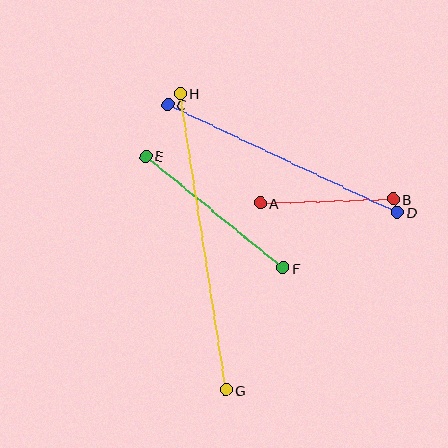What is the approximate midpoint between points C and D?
The midpoint is at approximately (283, 158) pixels.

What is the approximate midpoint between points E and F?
The midpoint is at approximately (215, 212) pixels.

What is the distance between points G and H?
The distance is approximately 300 pixels.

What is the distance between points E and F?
The distance is approximately 177 pixels.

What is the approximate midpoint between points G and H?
The midpoint is at approximately (203, 242) pixels.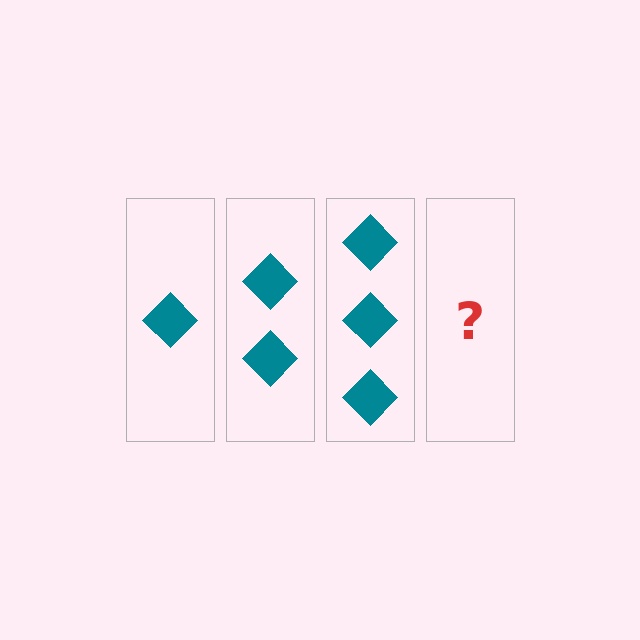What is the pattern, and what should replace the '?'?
The pattern is that each step adds one more diamond. The '?' should be 4 diamonds.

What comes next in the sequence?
The next element should be 4 diamonds.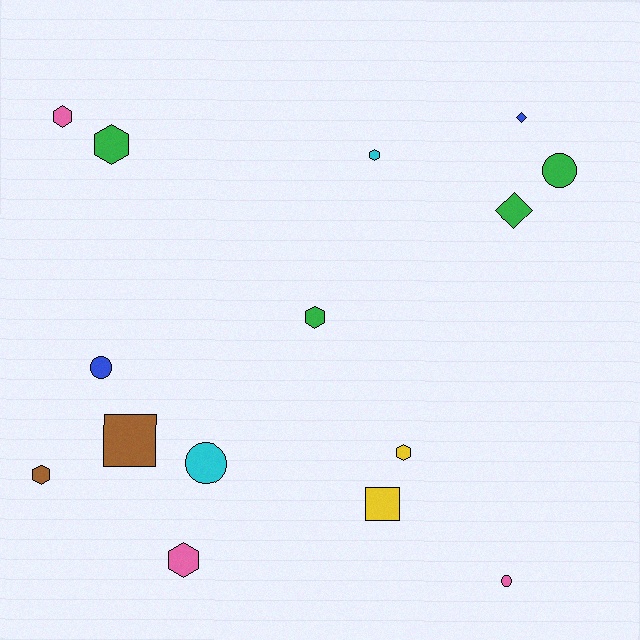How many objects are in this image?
There are 15 objects.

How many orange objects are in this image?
There are no orange objects.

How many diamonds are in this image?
There are 2 diamonds.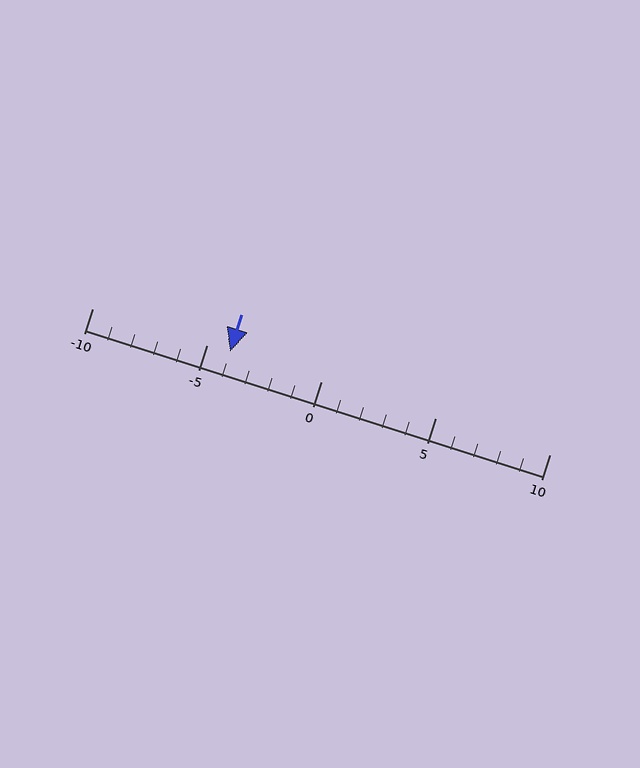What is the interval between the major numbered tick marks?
The major tick marks are spaced 5 units apart.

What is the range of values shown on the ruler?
The ruler shows values from -10 to 10.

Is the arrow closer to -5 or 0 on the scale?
The arrow is closer to -5.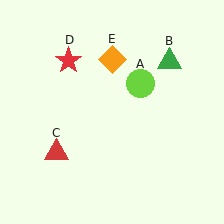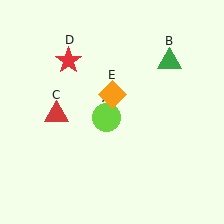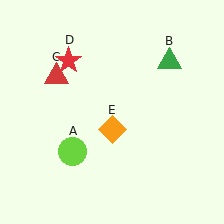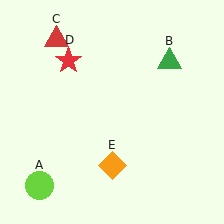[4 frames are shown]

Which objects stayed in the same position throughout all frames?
Green triangle (object B) and red star (object D) remained stationary.